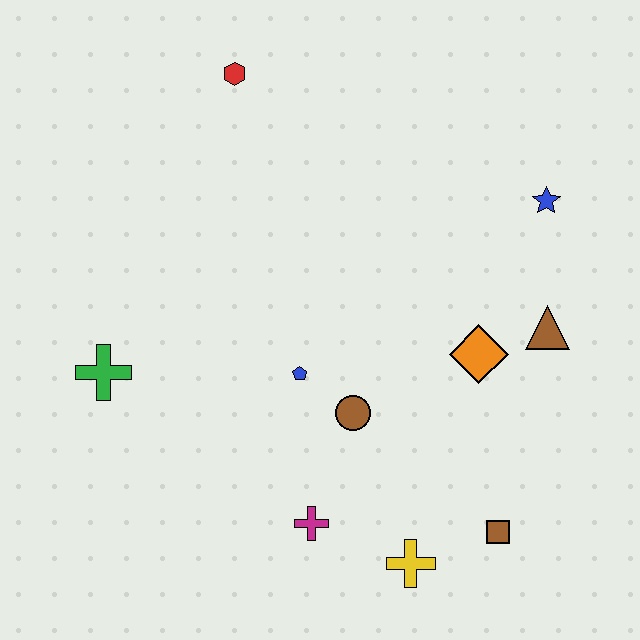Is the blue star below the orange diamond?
No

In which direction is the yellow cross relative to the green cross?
The yellow cross is to the right of the green cross.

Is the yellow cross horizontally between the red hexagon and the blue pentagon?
No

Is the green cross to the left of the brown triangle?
Yes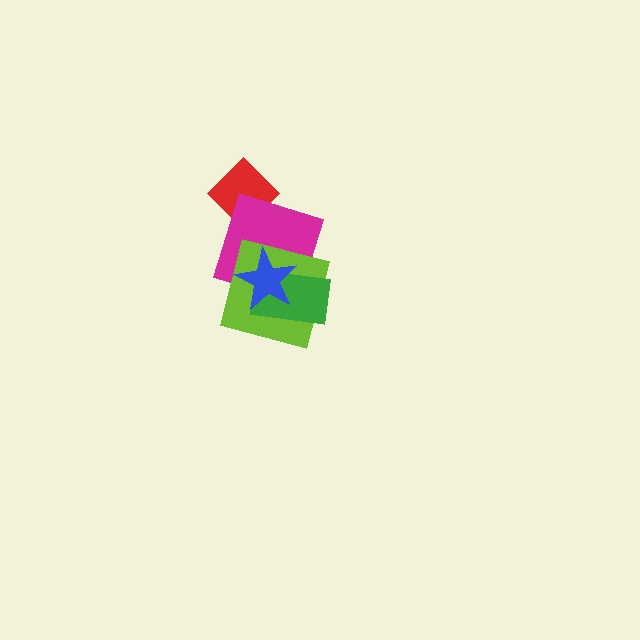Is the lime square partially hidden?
Yes, it is partially covered by another shape.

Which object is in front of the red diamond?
The magenta square is in front of the red diamond.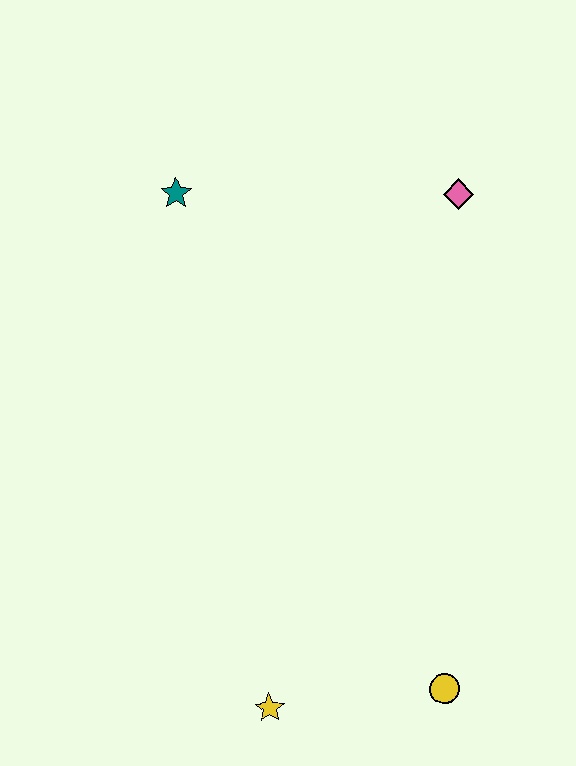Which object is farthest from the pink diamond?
The yellow star is farthest from the pink diamond.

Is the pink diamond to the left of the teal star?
No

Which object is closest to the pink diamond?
The teal star is closest to the pink diamond.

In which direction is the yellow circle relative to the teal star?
The yellow circle is below the teal star.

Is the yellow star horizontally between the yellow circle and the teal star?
Yes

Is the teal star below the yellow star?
No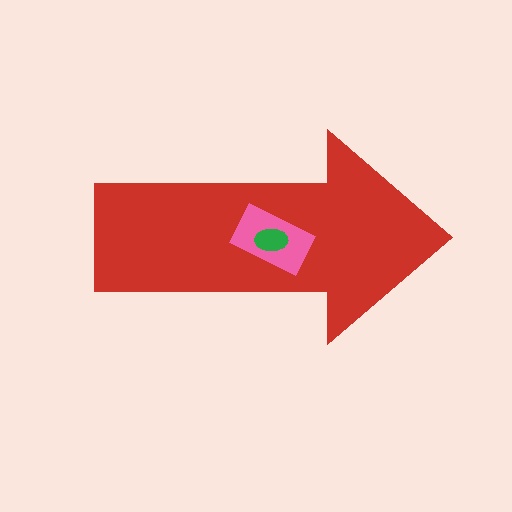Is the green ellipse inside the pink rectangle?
Yes.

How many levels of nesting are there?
3.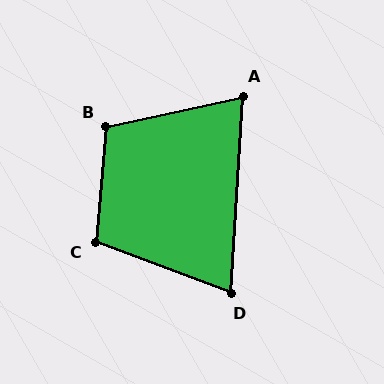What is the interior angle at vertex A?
Approximately 74 degrees (acute).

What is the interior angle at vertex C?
Approximately 106 degrees (obtuse).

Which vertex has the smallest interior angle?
D, at approximately 73 degrees.